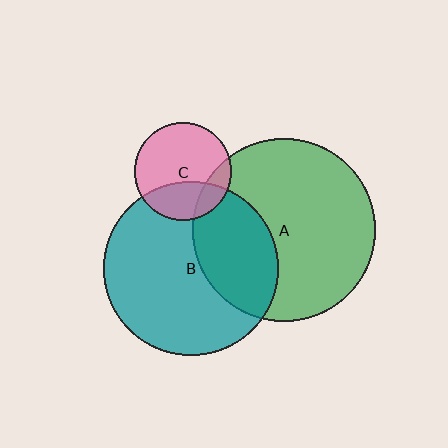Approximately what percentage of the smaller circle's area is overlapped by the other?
Approximately 15%.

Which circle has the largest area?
Circle A (green).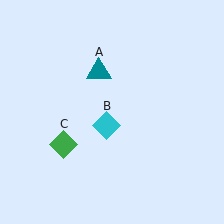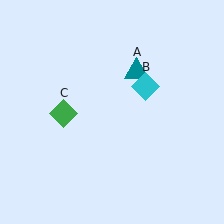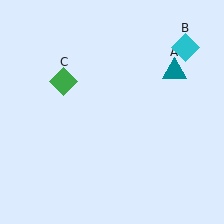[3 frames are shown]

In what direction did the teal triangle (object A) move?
The teal triangle (object A) moved right.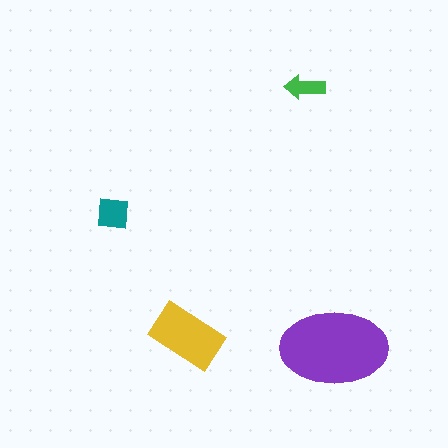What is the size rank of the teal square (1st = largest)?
3rd.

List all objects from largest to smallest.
The purple ellipse, the yellow rectangle, the teal square, the green arrow.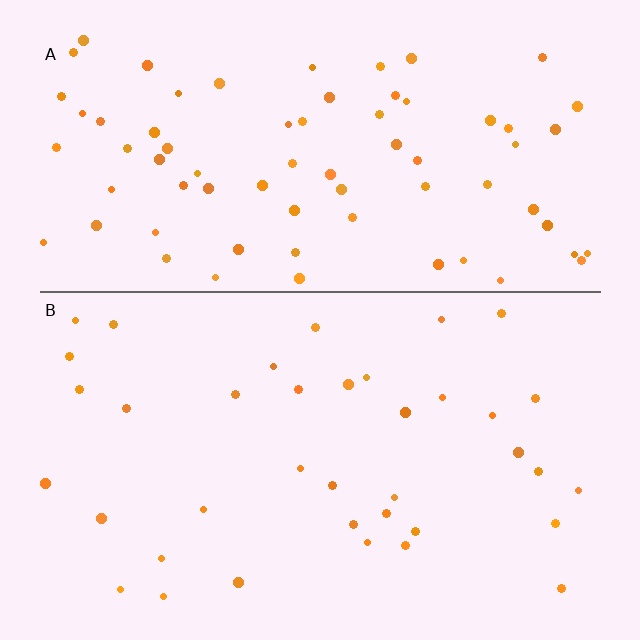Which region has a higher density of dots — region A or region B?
A (the top).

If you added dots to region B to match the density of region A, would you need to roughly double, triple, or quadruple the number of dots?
Approximately double.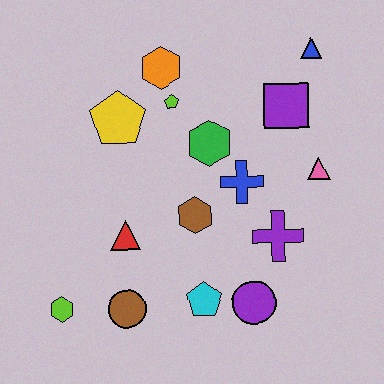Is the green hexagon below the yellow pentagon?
Yes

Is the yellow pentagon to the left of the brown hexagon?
Yes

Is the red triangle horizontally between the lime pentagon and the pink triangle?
No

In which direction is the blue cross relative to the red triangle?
The blue cross is to the right of the red triangle.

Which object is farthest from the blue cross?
The lime hexagon is farthest from the blue cross.